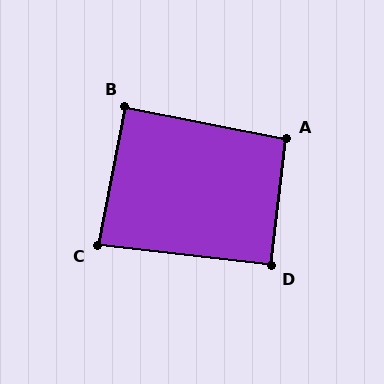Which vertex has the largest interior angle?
A, at approximately 94 degrees.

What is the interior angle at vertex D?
Approximately 90 degrees (approximately right).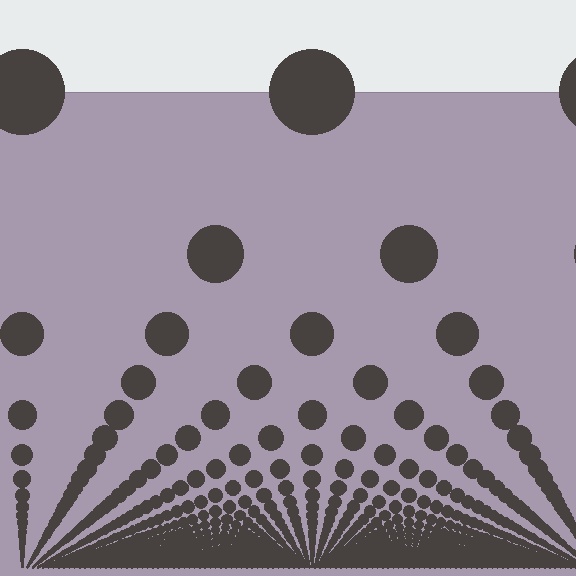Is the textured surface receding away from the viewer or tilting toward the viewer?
The surface appears to tilt toward the viewer. Texture elements get larger and sparser toward the top.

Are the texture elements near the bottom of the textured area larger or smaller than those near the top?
Smaller. The gradient is inverted — elements near the bottom are smaller and denser.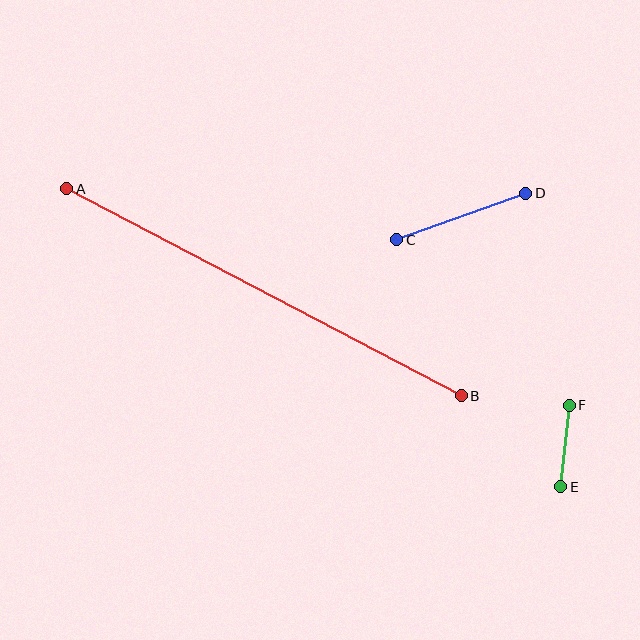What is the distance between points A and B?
The distance is approximately 446 pixels.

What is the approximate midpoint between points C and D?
The midpoint is at approximately (461, 216) pixels.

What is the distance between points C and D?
The distance is approximately 137 pixels.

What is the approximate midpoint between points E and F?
The midpoint is at approximately (565, 446) pixels.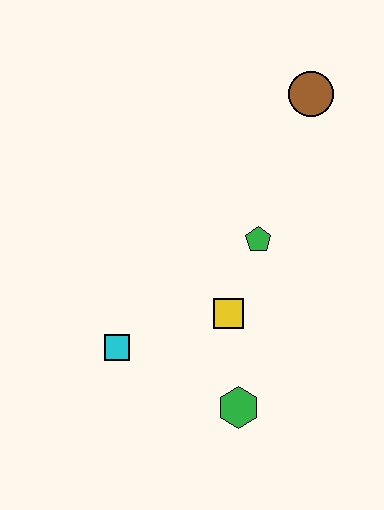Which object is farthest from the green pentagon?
The cyan square is farthest from the green pentagon.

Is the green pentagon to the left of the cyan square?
No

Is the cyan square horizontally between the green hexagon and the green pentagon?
No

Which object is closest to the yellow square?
The green pentagon is closest to the yellow square.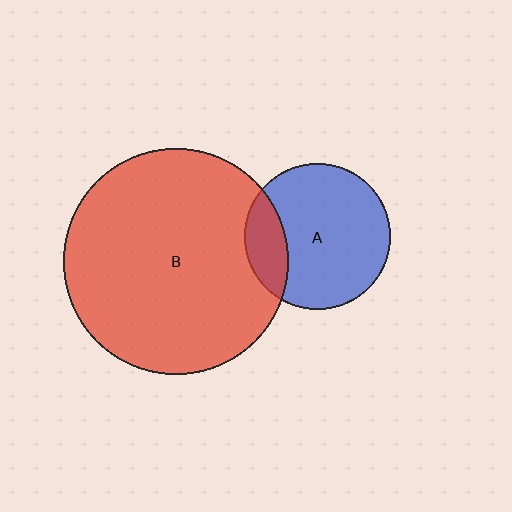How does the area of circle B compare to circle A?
Approximately 2.4 times.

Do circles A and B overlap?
Yes.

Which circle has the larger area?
Circle B (red).